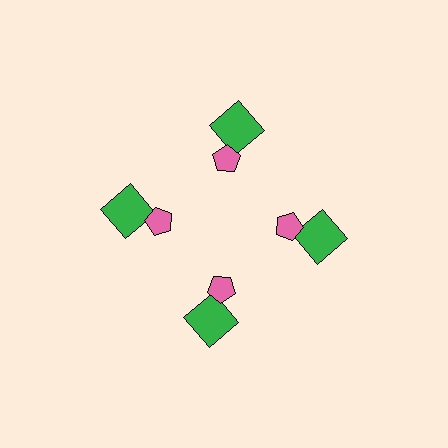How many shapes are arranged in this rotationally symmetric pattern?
There are 8 shapes, arranged in 4 groups of 2.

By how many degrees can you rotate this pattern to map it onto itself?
The pattern maps onto itself every 90 degrees of rotation.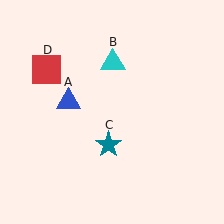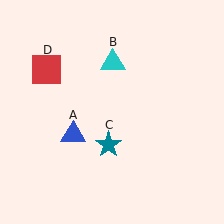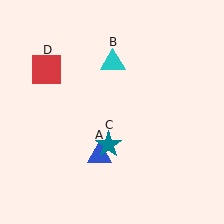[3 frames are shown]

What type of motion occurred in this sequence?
The blue triangle (object A) rotated counterclockwise around the center of the scene.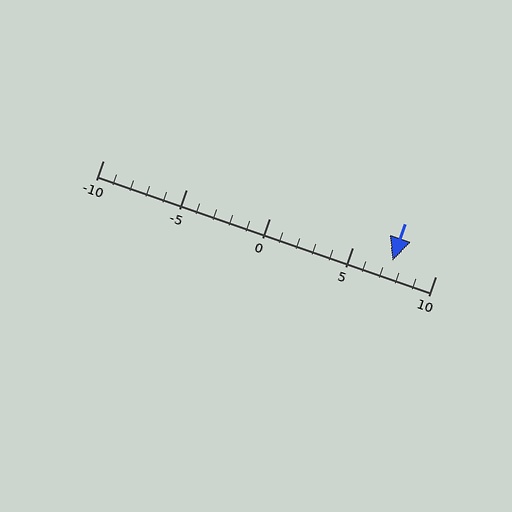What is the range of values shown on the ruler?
The ruler shows values from -10 to 10.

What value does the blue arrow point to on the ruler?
The blue arrow points to approximately 7.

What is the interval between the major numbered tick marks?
The major tick marks are spaced 5 units apart.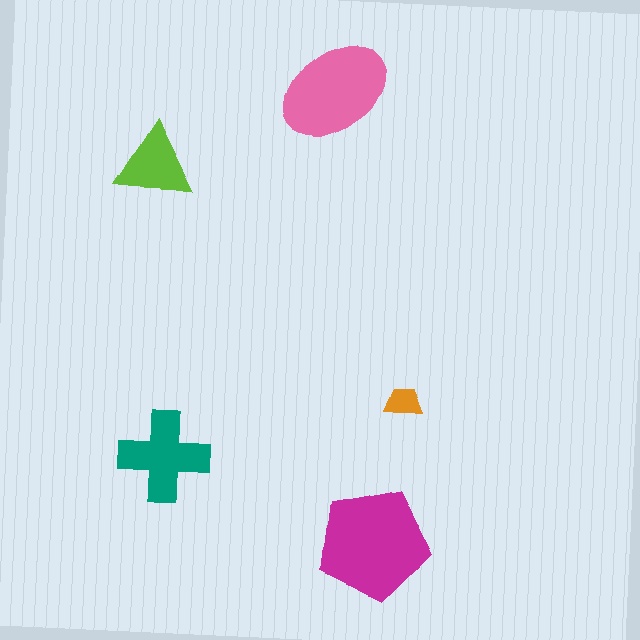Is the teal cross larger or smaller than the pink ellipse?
Smaller.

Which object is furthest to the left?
The lime triangle is leftmost.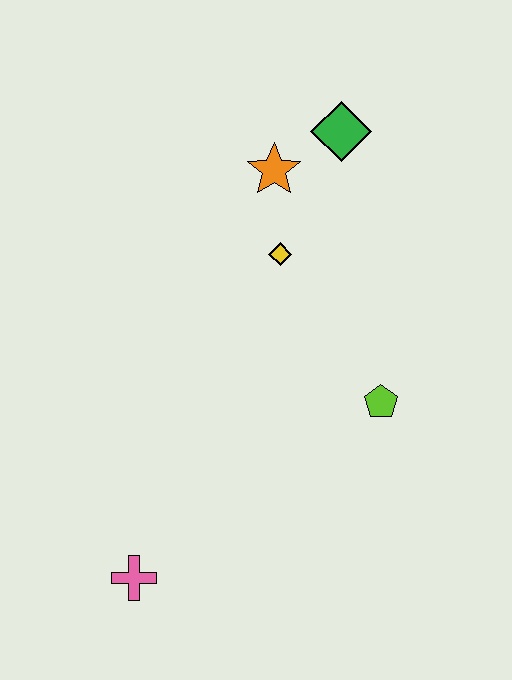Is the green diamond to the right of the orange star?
Yes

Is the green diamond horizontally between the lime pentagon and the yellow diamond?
Yes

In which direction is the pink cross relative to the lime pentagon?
The pink cross is to the left of the lime pentagon.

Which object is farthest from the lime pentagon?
The pink cross is farthest from the lime pentagon.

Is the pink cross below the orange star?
Yes